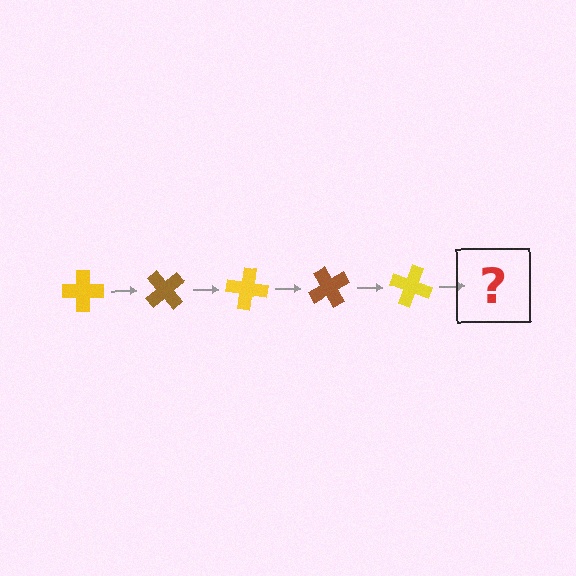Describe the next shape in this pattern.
It should be a brown cross, rotated 250 degrees from the start.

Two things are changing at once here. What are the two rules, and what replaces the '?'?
The two rules are that it rotates 50 degrees each step and the color cycles through yellow and brown. The '?' should be a brown cross, rotated 250 degrees from the start.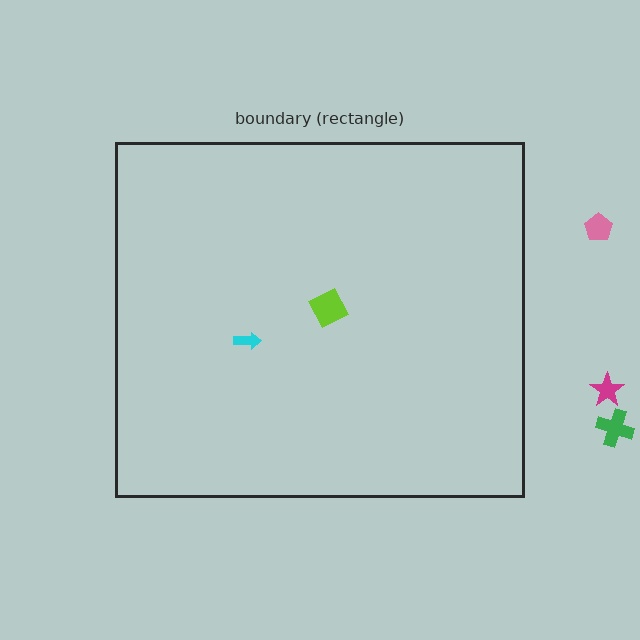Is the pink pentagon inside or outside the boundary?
Outside.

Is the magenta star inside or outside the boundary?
Outside.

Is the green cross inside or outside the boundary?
Outside.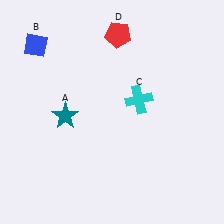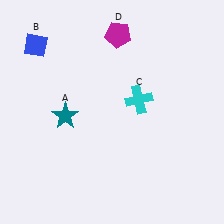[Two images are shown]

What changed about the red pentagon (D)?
In Image 1, D is red. In Image 2, it changed to magenta.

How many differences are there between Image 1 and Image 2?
There is 1 difference between the two images.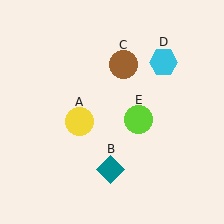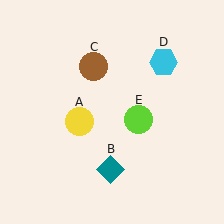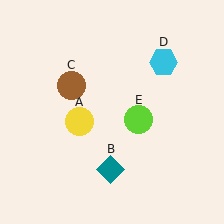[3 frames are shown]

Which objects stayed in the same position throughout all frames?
Yellow circle (object A) and teal diamond (object B) and cyan hexagon (object D) and lime circle (object E) remained stationary.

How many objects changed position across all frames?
1 object changed position: brown circle (object C).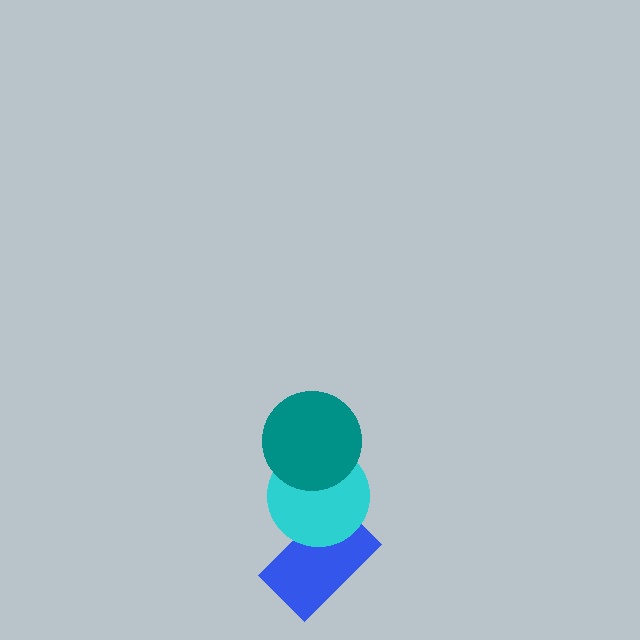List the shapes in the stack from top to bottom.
From top to bottom: the teal circle, the cyan circle, the blue rectangle.